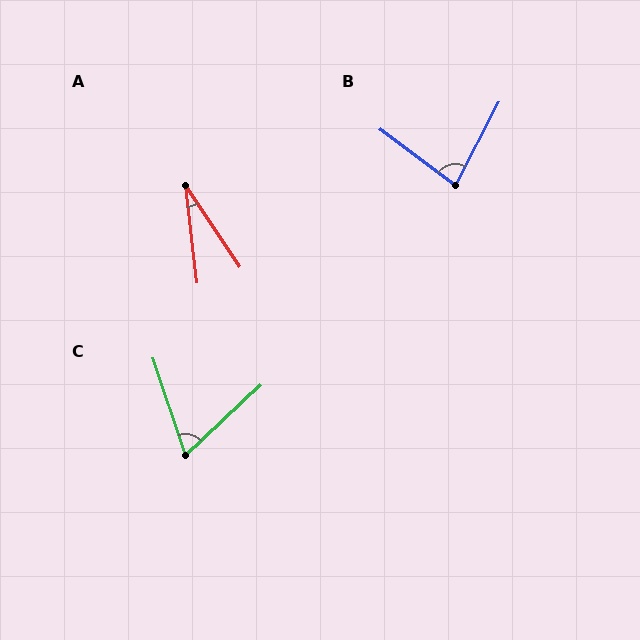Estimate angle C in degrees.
Approximately 66 degrees.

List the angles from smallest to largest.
A (27°), C (66°), B (81°).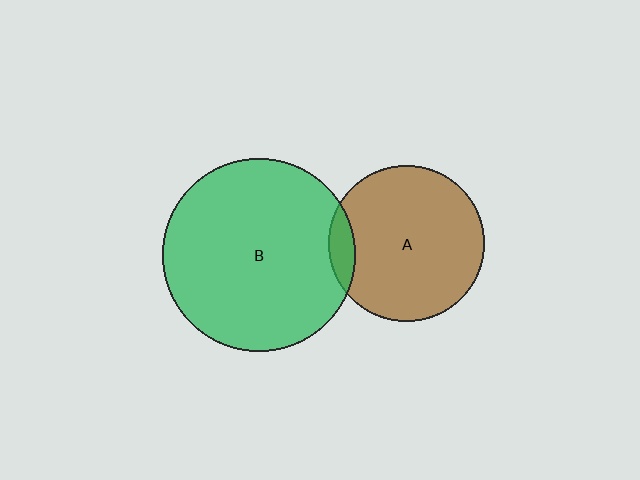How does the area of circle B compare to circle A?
Approximately 1.5 times.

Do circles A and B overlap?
Yes.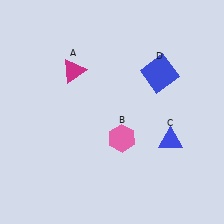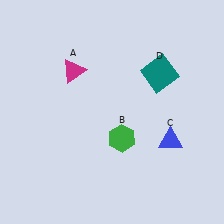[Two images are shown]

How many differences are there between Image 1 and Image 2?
There are 2 differences between the two images.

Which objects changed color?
B changed from pink to green. D changed from blue to teal.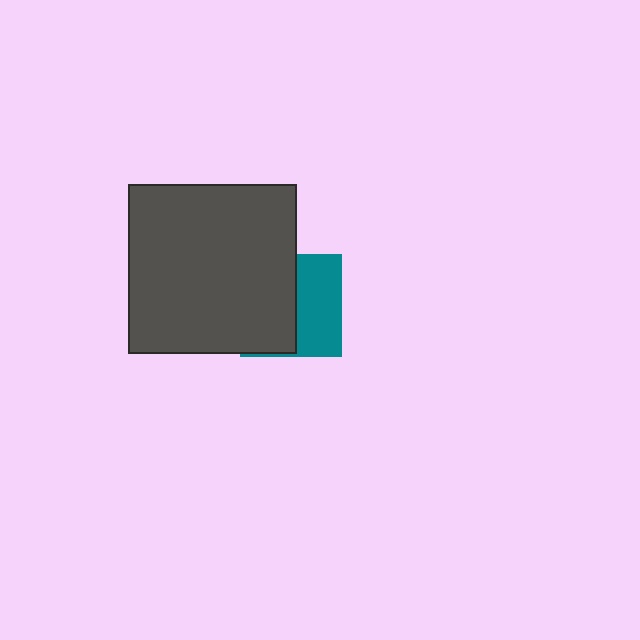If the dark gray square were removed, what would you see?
You would see the complete teal square.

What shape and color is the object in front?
The object in front is a dark gray square.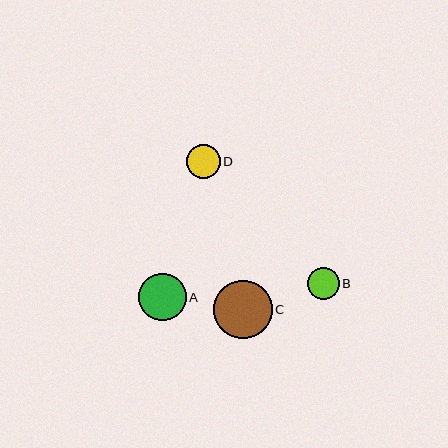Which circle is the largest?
Circle C is the largest with a size of approximately 58 pixels.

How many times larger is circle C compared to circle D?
Circle C is approximately 1.7 times the size of circle D.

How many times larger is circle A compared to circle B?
Circle A is approximately 1.5 times the size of circle B.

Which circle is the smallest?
Circle B is the smallest with a size of approximately 32 pixels.